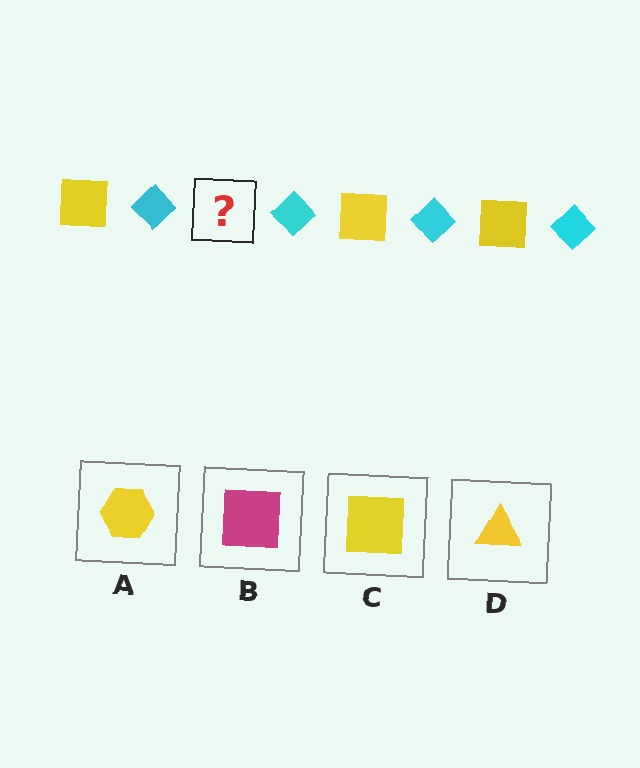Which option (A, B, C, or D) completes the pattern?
C.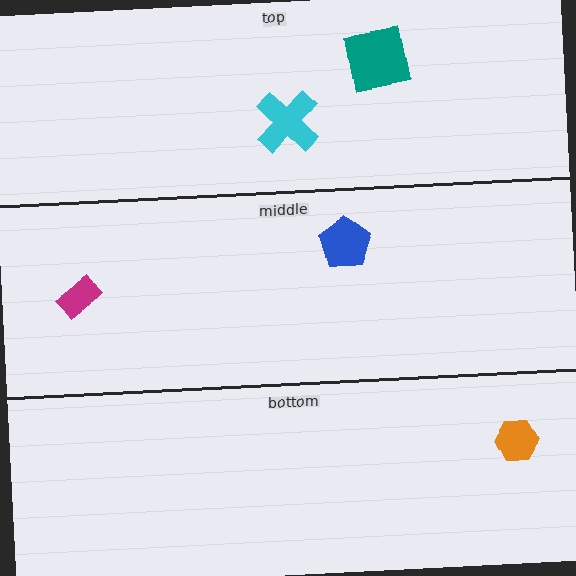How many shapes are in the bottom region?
1.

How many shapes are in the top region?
2.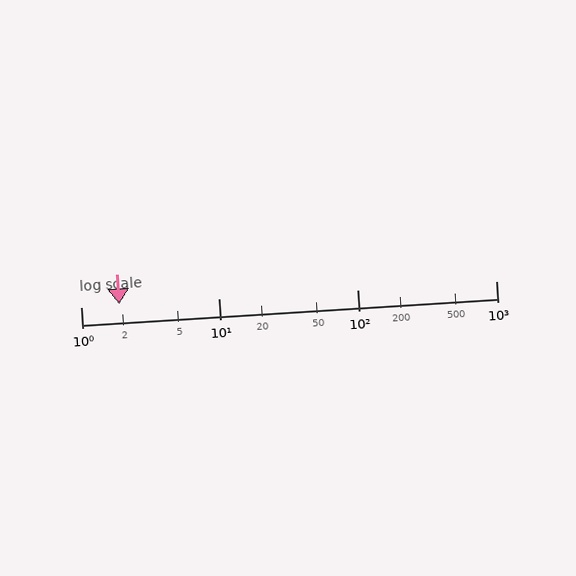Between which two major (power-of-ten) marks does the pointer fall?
The pointer is between 1 and 10.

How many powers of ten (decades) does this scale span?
The scale spans 3 decades, from 1 to 1000.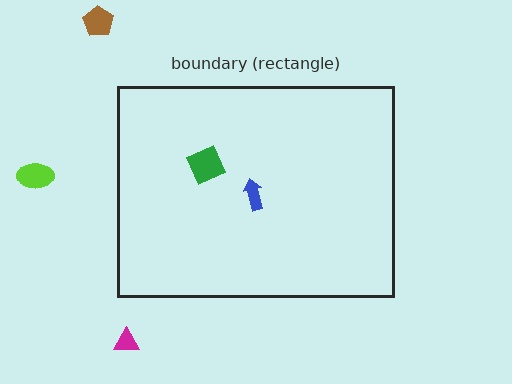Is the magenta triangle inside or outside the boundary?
Outside.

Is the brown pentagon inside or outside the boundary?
Outside.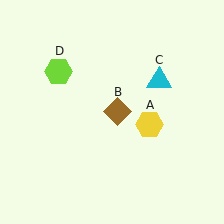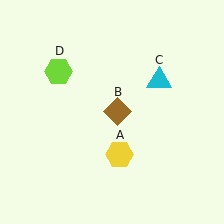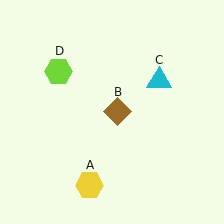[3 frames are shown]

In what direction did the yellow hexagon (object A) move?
The yellow hexagon (object A) moved down and to the left.